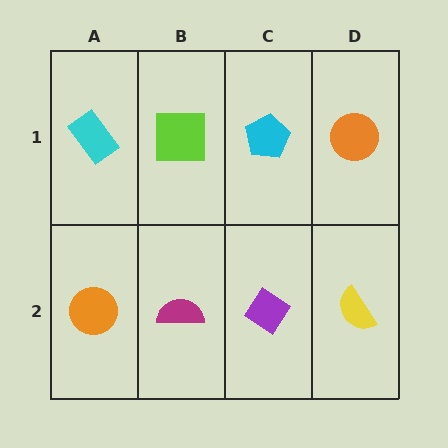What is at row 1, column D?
An orange circle.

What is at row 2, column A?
An orange circle.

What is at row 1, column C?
A cyan pentagon.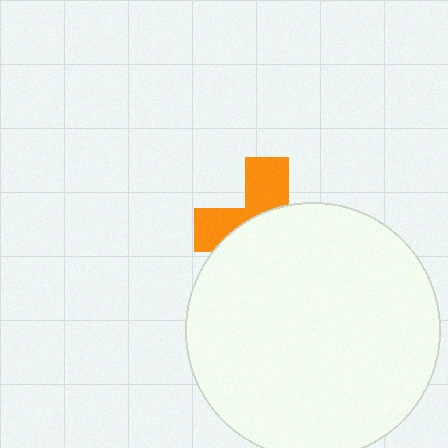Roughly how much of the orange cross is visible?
A small part of it is visible (roughly 37%).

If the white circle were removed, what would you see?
You would see the complete orange cross.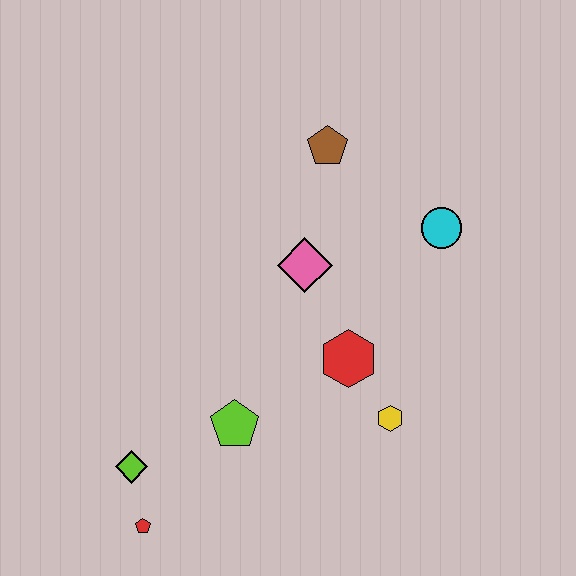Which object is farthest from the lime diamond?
The cyan circle is farthest from the lime diamond.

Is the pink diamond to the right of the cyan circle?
No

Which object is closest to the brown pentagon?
The pink diamond is closest to the brown pentagon.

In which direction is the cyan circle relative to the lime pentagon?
The cyan circle is to the right of the lime pentagon.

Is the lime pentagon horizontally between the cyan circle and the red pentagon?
Yes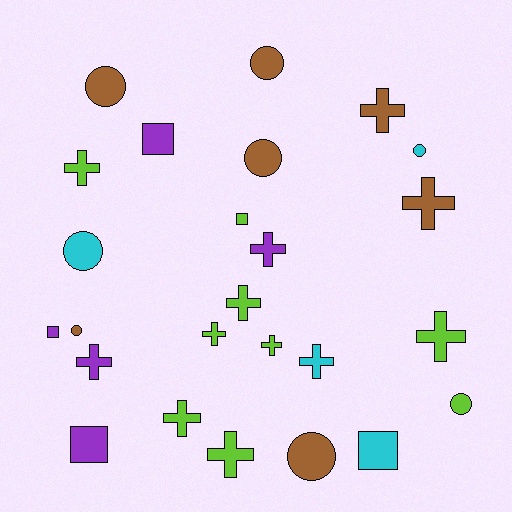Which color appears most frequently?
Lime, with 9 objects.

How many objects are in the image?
There are 25 objects.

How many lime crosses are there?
There are 7 lime crosses.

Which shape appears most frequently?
Cross, with 12 objects.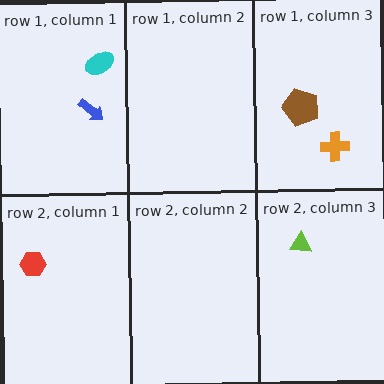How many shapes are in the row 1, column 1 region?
2.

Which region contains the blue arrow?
The row 1, column 1 region.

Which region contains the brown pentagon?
The row 1, column 3 region.